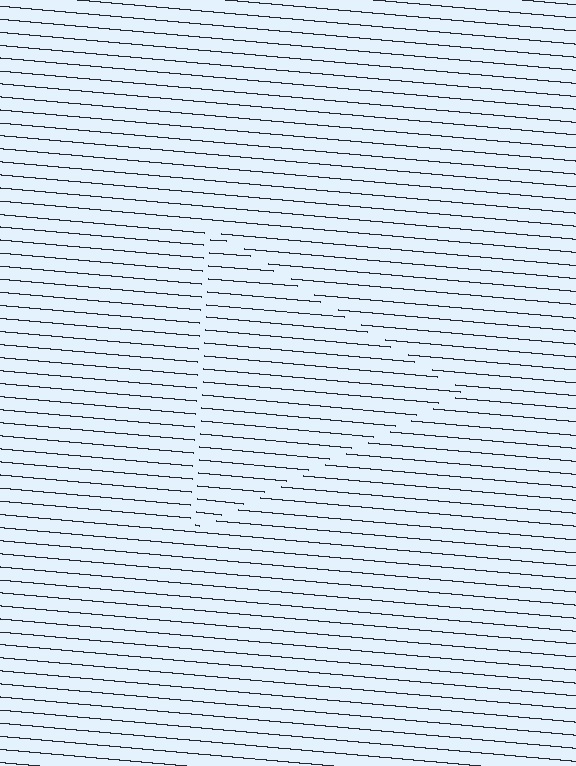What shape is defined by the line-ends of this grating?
An illusory triangle. The interior of the shape contains the same grating, shifted by half a period — the contour is defined by the phase discontinuity where line-ends from the inner and outer gratings abut.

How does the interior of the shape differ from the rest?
The interior of the shape contains the same grating, shifted by half a period — the contour is defined by the phase discontinuity where line-ends from the inner and outer gratings abut.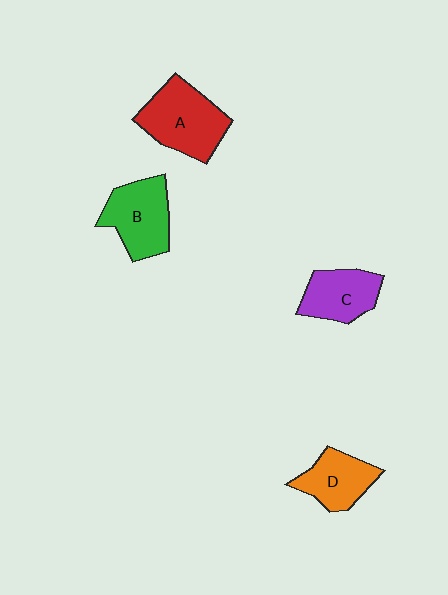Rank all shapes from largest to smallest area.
From largest to smallest: A (red), B (green), C (purple), D (orange).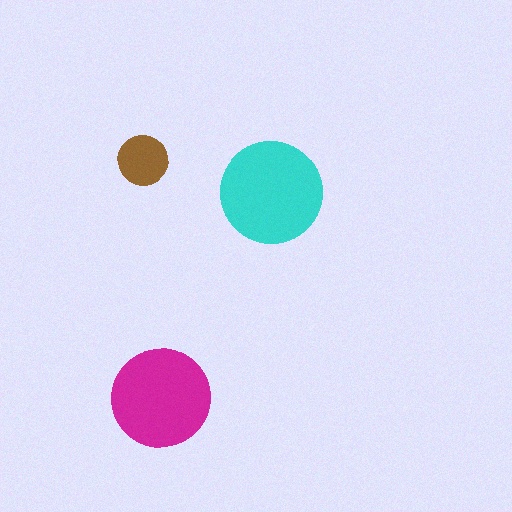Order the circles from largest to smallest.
the cyan one, the magenta one, the brown one.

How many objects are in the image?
There are 3 objects in the image.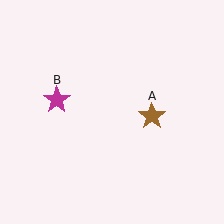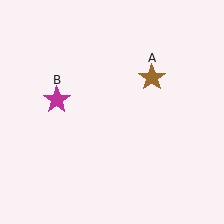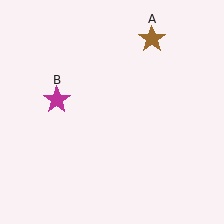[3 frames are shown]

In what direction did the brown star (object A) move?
The brown star (object A) moved up.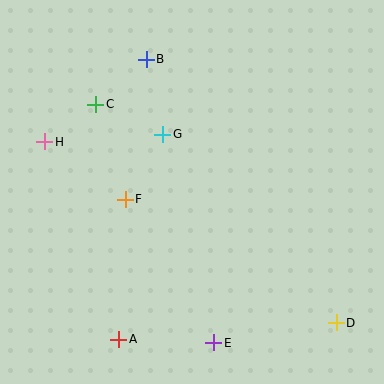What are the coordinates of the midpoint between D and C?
The midpoint between D and C is at (216, 213).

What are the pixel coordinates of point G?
Point G is at (163, 134).